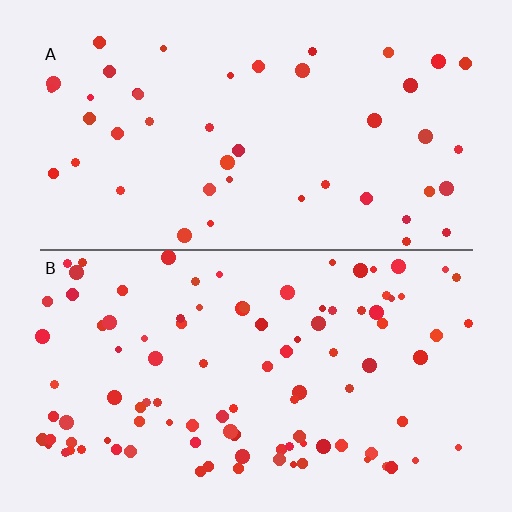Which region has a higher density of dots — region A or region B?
B (the bottom).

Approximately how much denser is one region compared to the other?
Approximately 2.2× — region B over region A.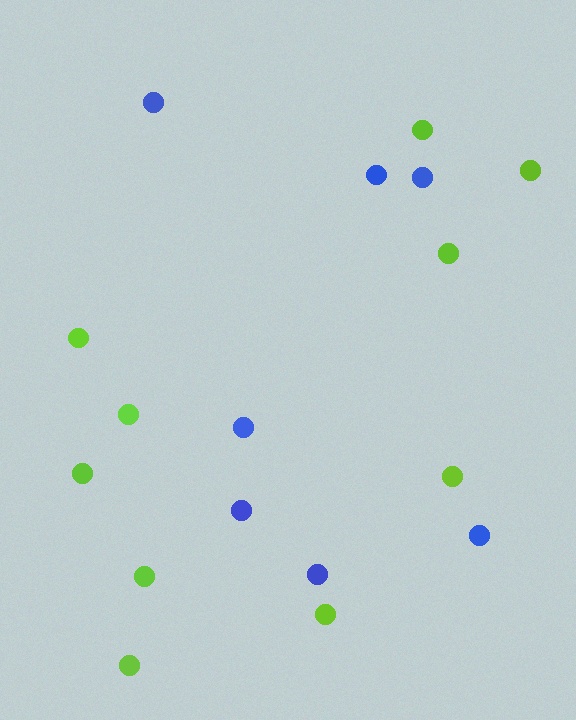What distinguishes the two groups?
There are 2 groups: one group of blue circles (7) and one group of lime circles (10).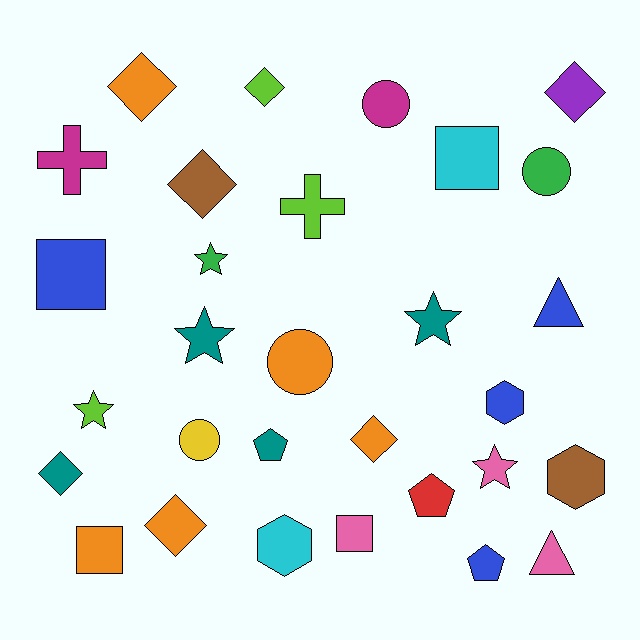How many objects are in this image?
There are 30 objects.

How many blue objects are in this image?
There are 4 blue objects.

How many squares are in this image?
There are 4 squares.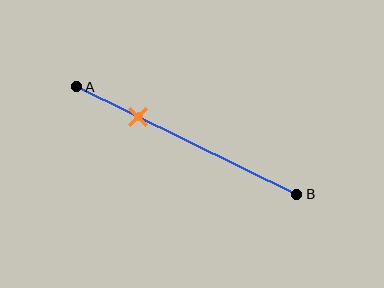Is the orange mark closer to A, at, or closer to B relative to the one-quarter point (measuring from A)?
The orange mark is approximately at the one-quarter point of segment AB.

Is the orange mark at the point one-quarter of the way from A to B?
Yes, the mark is approximately at the one-quarter point.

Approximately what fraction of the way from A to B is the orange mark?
The orange mark is approximately 30% of the way from A to B.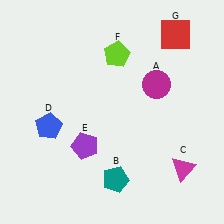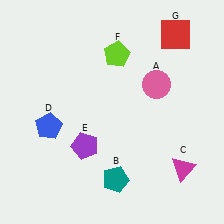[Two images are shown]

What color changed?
The circle (A) changed from magenta in Image 1 to pink in Image 2.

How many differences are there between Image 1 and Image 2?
There is 1 difference between the two images.